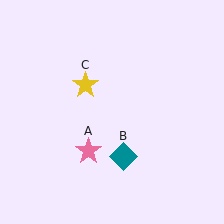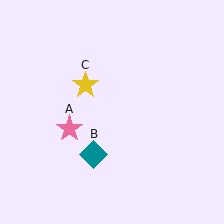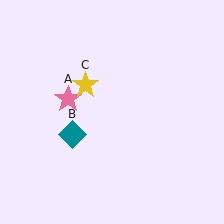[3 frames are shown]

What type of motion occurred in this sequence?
The pink star (object A), teal diamond (object B) rotated clockwise around the center of the scene.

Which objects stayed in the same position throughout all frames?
Yellow star (object C) remained stationary.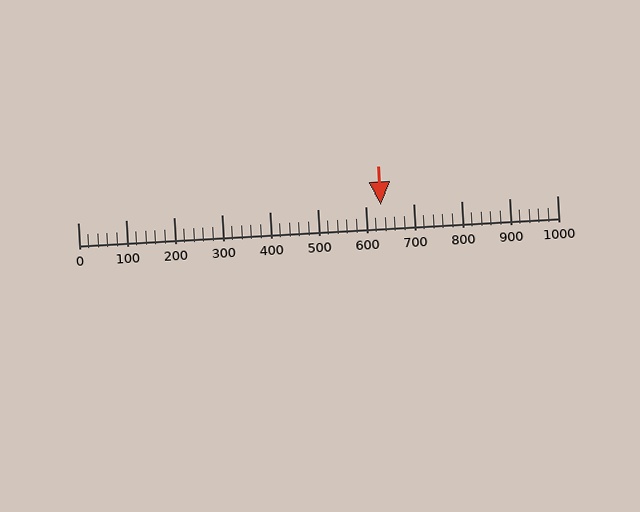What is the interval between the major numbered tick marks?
The major tick marks are spaced 100 units apart.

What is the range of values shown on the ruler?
The ruler shows values from 0 to 1000.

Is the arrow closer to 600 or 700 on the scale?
The arrow is closer to 600.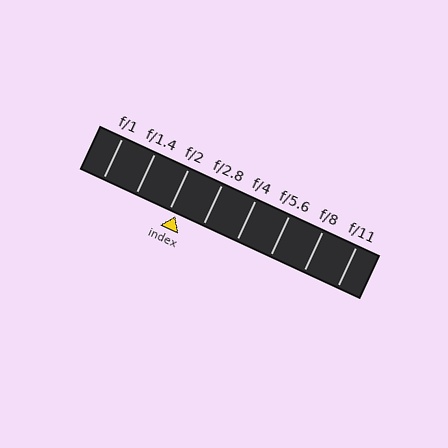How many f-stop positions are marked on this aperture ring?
There are 8 f-stop positions marked.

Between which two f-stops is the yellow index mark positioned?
The index mark is between f/2 and f/2.8.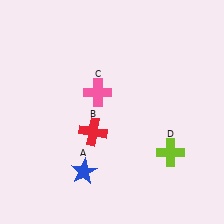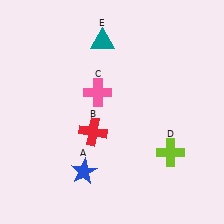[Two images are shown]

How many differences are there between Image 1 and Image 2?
There is 1 difference between the two images.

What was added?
A teal triangle (E) was added in Image 2.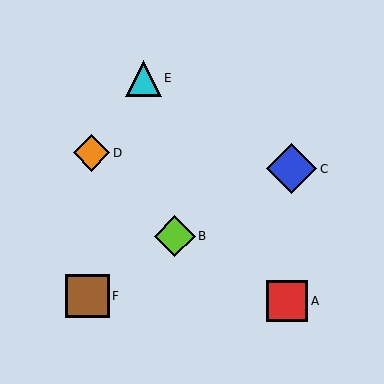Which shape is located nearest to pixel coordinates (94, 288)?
The brown square (labeled F) at (87, 296) is nearest to that location.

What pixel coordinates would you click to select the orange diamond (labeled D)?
Click at (92, 153) to select the orange diamond D.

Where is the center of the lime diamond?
The center of the lime diamond is at (175, 236).